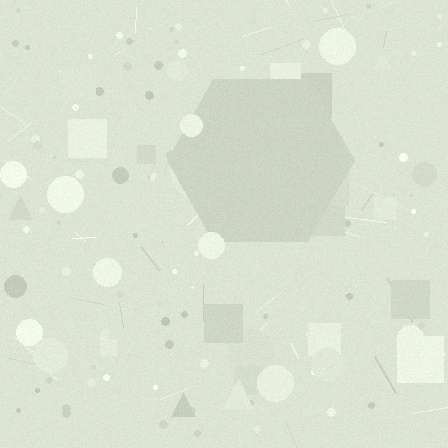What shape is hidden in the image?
A hexagon is hidden in the image.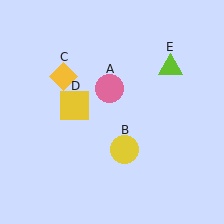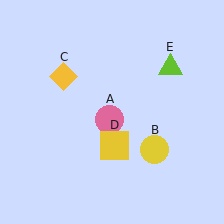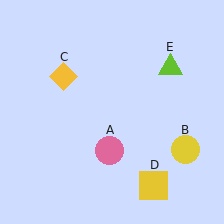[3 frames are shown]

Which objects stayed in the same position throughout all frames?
Yellow diamond (object C) and lime triangle (object E) remained stationary.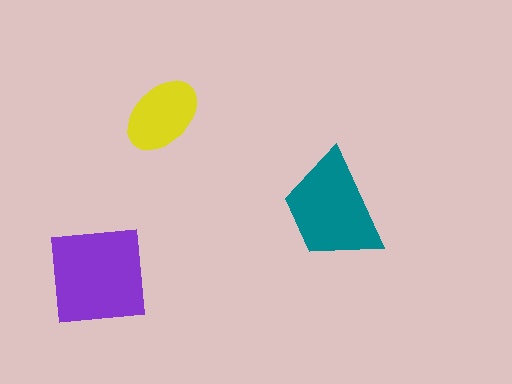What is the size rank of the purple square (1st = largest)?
1st.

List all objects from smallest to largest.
The yellow ellipse, the teal trapezoid, the purple square.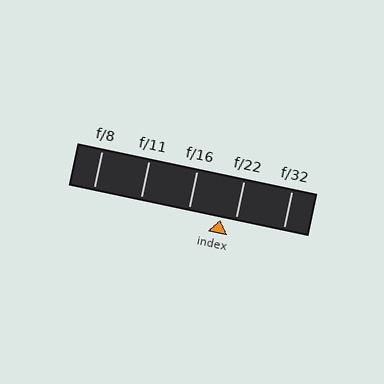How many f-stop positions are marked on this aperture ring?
There are 5 f-stop positions marked.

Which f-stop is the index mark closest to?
The index mark is closest to f/22.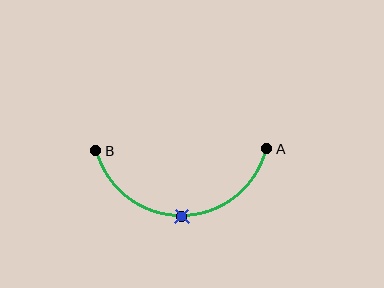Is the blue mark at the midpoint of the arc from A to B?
Yes. The blue mark lies on the arc at equal arc-length from both A and B — it is the arc midpoint.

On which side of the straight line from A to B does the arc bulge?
The arc bulges below the straight line connecting A and B.